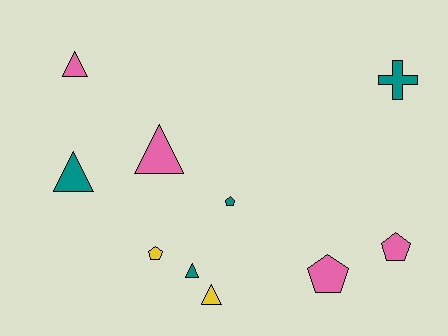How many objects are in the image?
There are 10 objects.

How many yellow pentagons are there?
There is 1 yellow pentagon.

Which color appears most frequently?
Teal, with 4 objects.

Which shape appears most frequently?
Triangle, with 5 objects.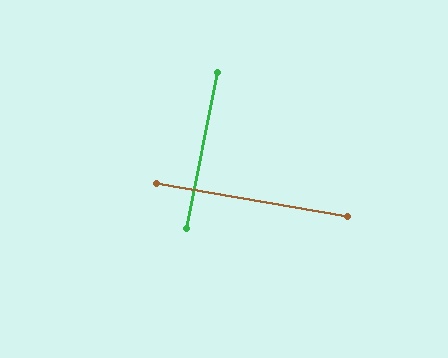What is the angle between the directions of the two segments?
Approximately 89 degrees.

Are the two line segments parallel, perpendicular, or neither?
Perpendicular — they meet at approximately 89°.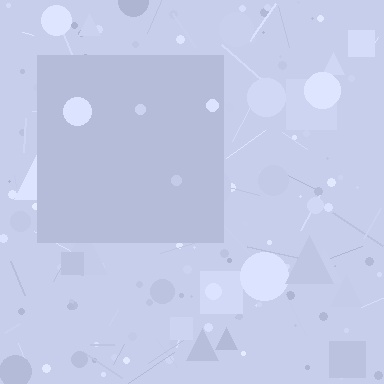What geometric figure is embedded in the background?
A square is embedded in the background.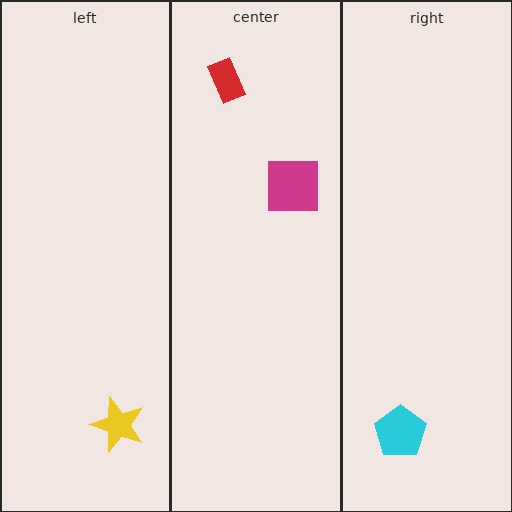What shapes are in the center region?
The red rectangle, the magenta square.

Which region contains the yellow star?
The left region.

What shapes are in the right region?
The cyan pentagon.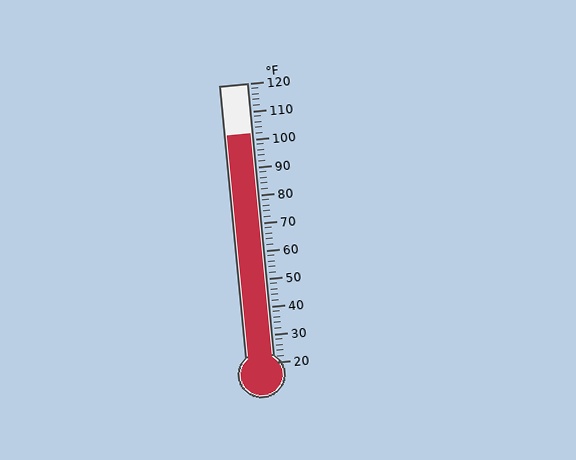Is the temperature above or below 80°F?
The temperature is above 80°F.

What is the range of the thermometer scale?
The thermometer scale ranges from 20°F to 120°F.